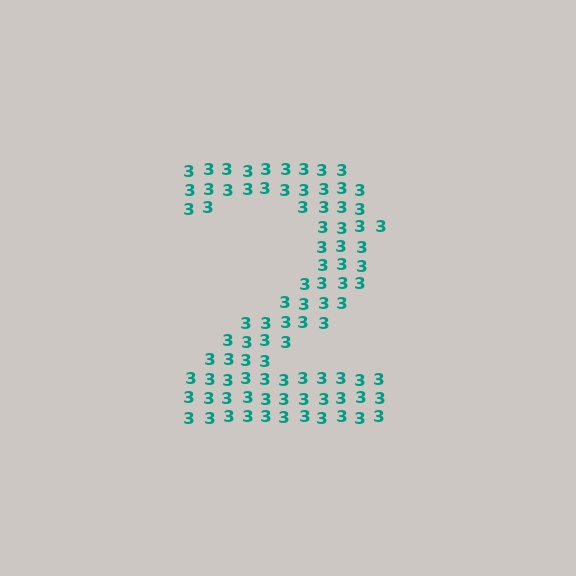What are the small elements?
The small elements are digit 3's.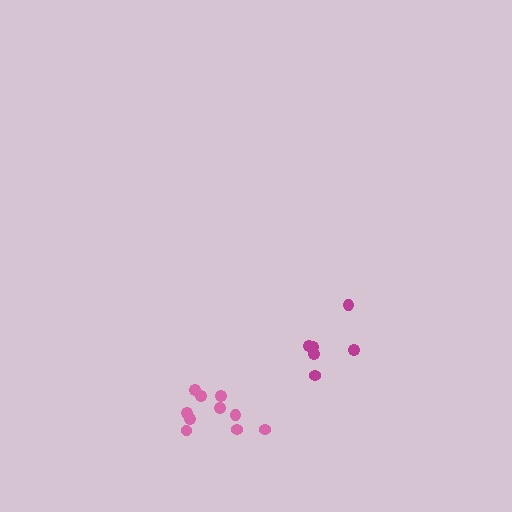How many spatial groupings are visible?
There are 2 spatial groupings.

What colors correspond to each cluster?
The clusters are colored: magenta, pink.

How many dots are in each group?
Group 1: 6 dots, Group 2: 10 dots (16 total).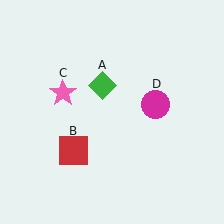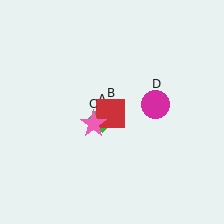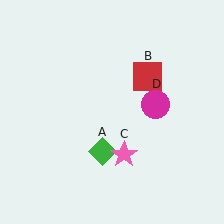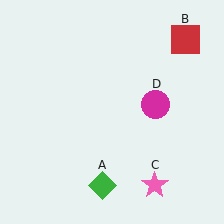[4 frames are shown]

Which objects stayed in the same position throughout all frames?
Magenta circle (object D) remained stationary.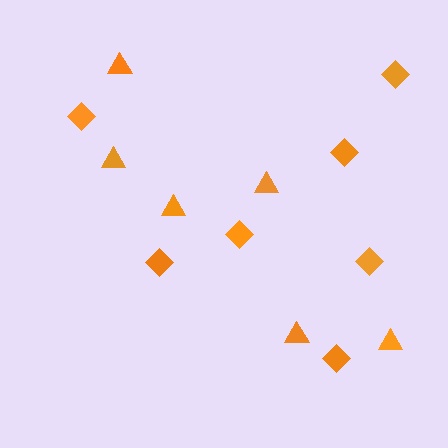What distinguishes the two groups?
There are 2 groups: one group of triangles (6) and one group of diamonds (7).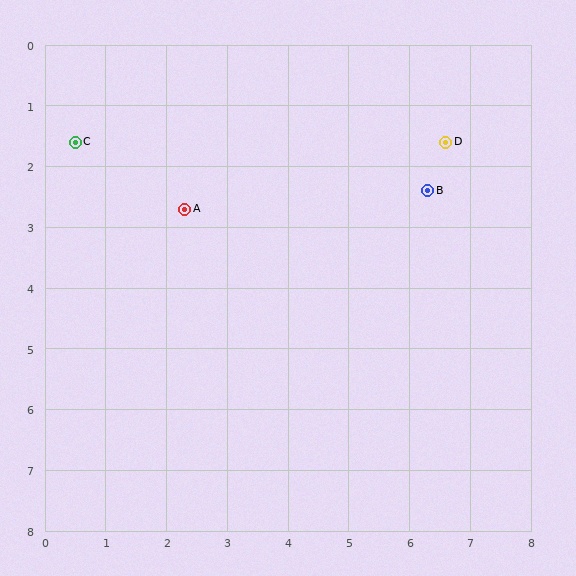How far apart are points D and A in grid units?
Points D and A are about 4.4 grid units apart.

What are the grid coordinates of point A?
Point A is at approximately (2.3, 2.7).